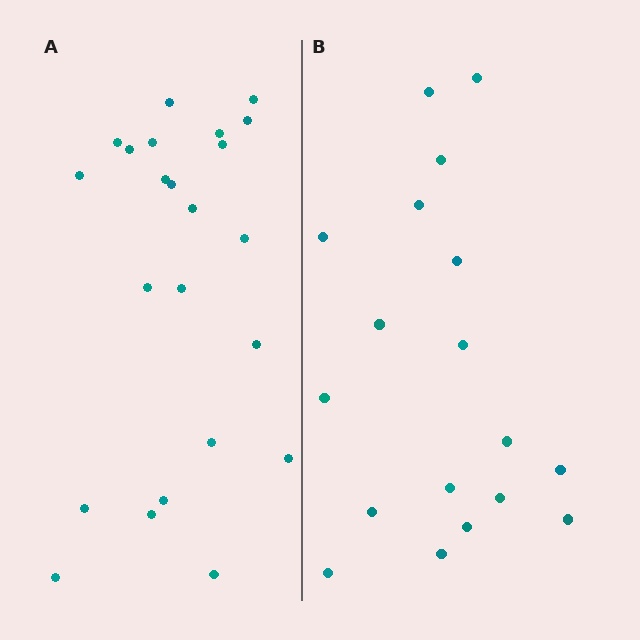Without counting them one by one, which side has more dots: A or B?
Region A (the left region) has more dots.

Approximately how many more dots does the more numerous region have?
Region A has about 5 more dots than region B.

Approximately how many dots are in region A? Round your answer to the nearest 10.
About 20 dots. (The exact count is 23, which rounds to 20.)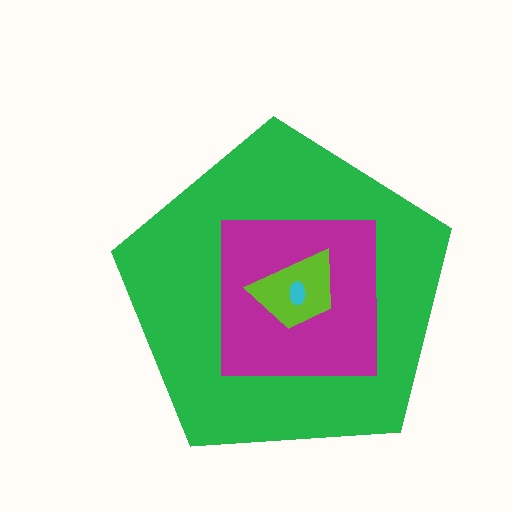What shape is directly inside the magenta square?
The lime trapezoid.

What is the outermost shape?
The green pentagon.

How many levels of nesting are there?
4.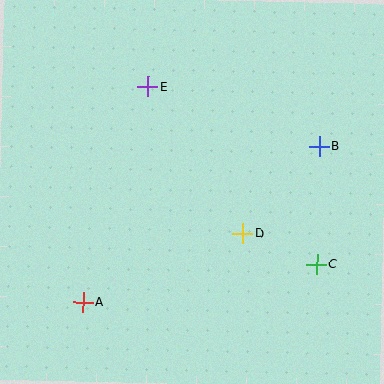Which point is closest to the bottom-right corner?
Point C is closest to the bottom-right corner.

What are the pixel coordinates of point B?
Point B is at (319, 146).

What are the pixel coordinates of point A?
Point A is at (83, 302).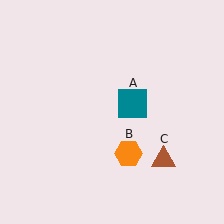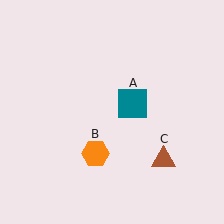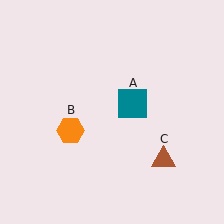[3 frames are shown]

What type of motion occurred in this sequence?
The orange hexagon (object B) rotated clockwise around the center of the scene.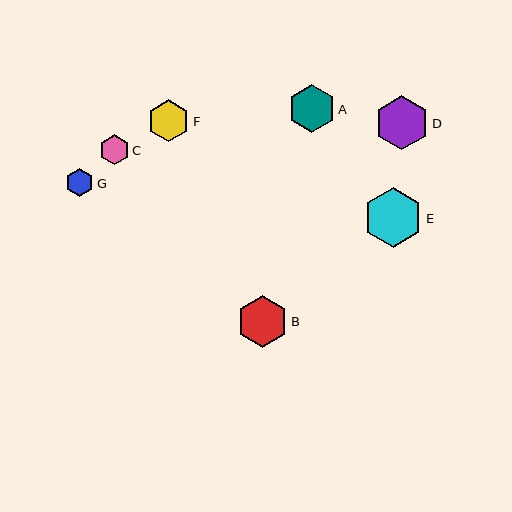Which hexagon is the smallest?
Hexagon G is the smallest with a size of approximately 28 pixels.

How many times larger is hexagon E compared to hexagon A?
Hexagon E is approximately 1.3 times the size of hexagon A.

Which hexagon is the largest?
Hexagon E is the largest with a size of approximately 60 pixels.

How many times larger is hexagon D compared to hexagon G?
Hexagon D is approximately 1.9 times the size of hexagon G.